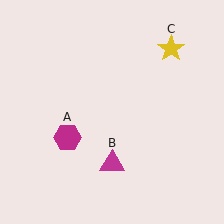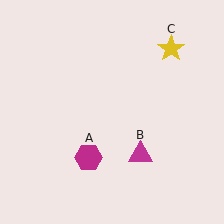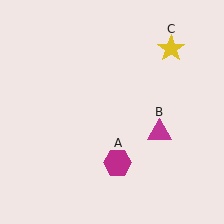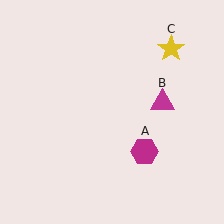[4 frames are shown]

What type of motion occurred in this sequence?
The magenta hexagon (object A), magenta triangle (object B) rotated counterclockwise around the center of the scene.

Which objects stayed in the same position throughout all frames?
Yellow star (object C) remained stationary.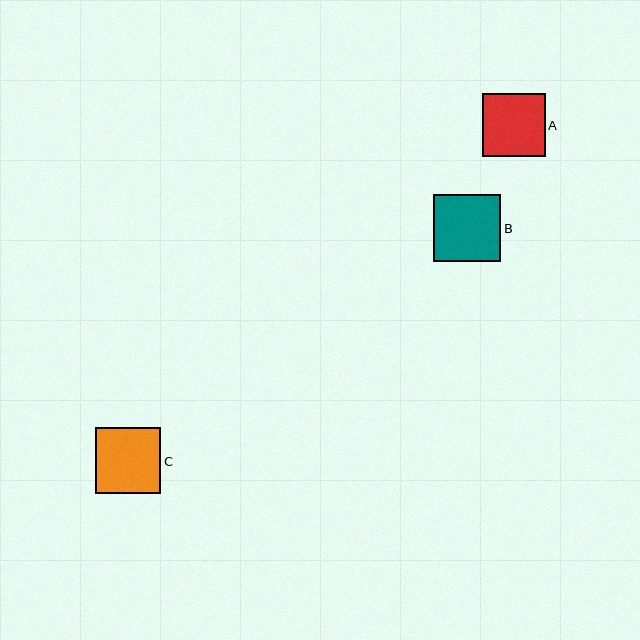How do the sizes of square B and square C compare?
Square B and square C are approximately the same size.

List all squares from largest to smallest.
From largest to smallest: B, C, A.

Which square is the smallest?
Square A is the smallest with a size of approximately 63 pixels.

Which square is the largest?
Square B is the largest with a size of approximately 67 pixels.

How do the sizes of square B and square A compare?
Square B and square A are approximately the same size.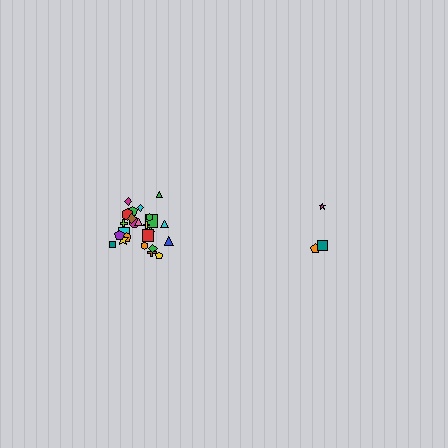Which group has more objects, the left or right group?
The left group.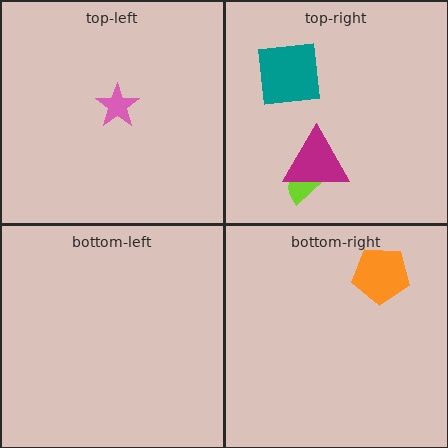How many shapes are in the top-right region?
3.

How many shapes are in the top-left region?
1.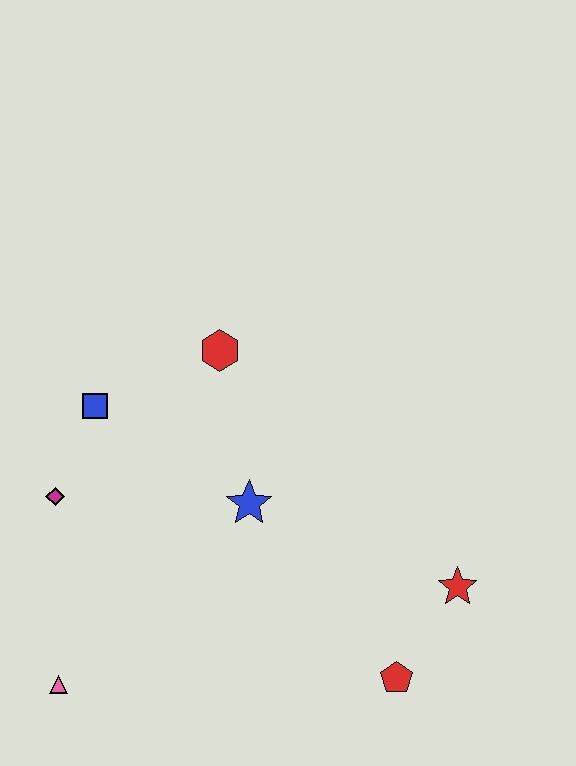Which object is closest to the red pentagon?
The red star is closest to the red pentagon.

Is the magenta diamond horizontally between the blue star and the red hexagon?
No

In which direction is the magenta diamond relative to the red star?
The magenta diamond is to the left of the red star.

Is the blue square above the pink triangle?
Yes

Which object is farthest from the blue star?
The pink triangle is farthest from the blue star.